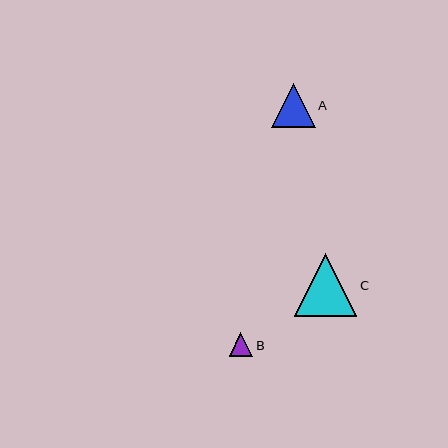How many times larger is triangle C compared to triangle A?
Triangle C is approximately 1.4 times the size of triangle A.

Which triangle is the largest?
Triangle C is the largest with a size of approximately 63 pixels.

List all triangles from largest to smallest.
From largest to smallest: C, A, B.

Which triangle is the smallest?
Triangle B is the smallest with a size of approximately 24 pixels.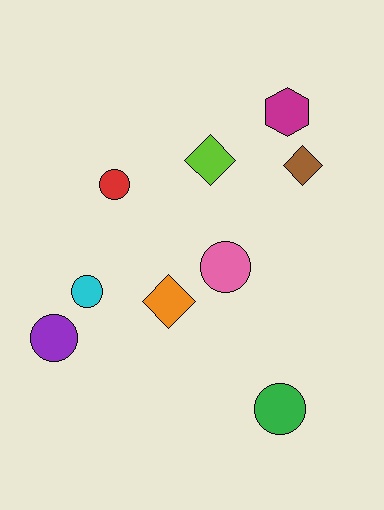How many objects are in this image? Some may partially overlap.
There are 9 objects.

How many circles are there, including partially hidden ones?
There are 5 circles.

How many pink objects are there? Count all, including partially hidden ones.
There is 1 pink object.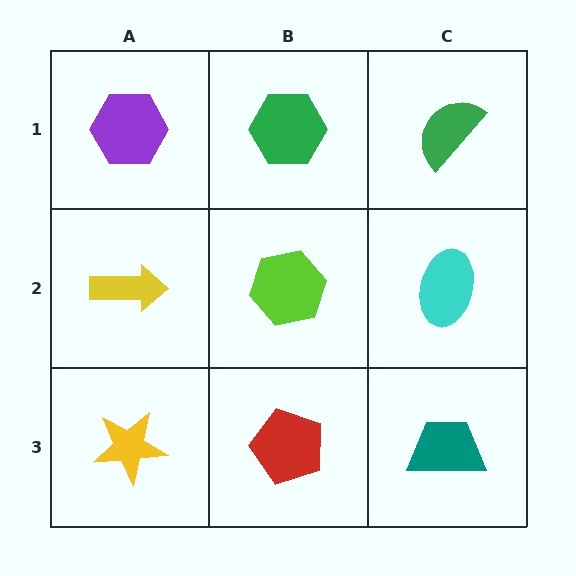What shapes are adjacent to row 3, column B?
A lime hexagon (row 2, column B), a yellow star (row 3, column A), a teal trapezoid (row 3, column C).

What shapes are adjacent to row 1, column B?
A lime hexagon (row 2, column B), a purple hexagon (row 1, column A), a green semicircle (row 1, column C).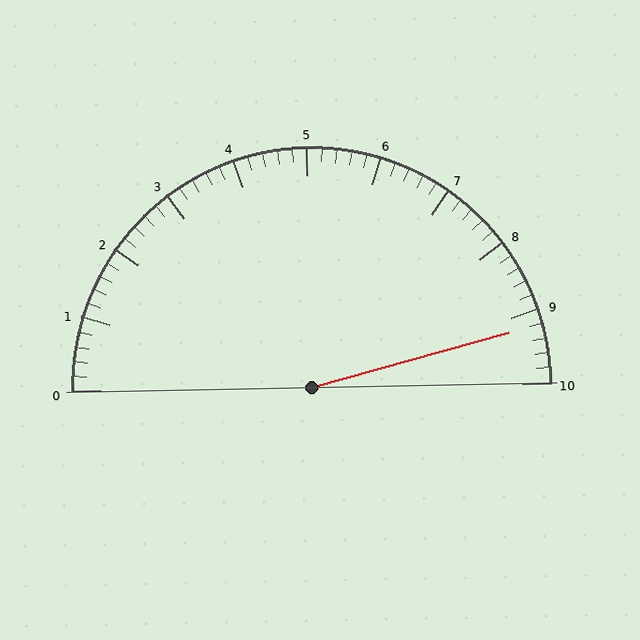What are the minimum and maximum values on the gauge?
The gauge ranges from 0 to 10.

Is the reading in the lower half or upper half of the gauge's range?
The reading is in the upper half of the range (0 to 10).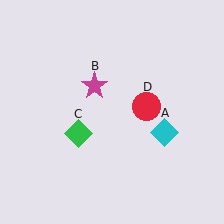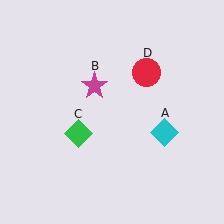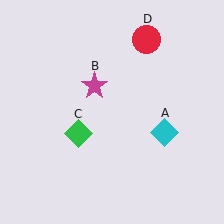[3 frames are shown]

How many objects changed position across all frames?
1 object changed position: red circle (object D).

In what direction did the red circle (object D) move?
The red circle (object D) moved up.